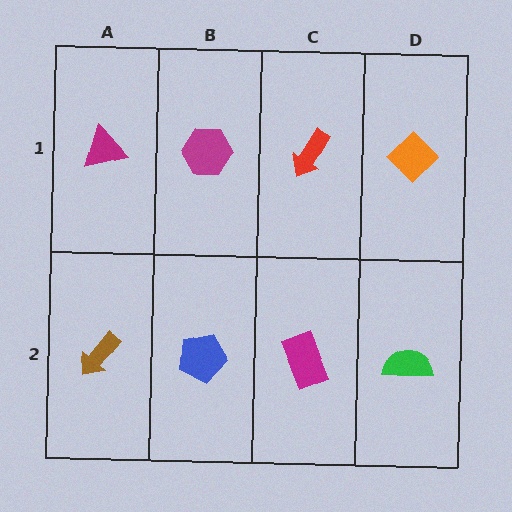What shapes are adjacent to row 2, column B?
A magenta hexagon (row 1, column B), a brown arrow (row 2, column A), a magenta rectangle (row 2, column C).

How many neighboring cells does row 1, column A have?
2.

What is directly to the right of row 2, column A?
A blue pentagon.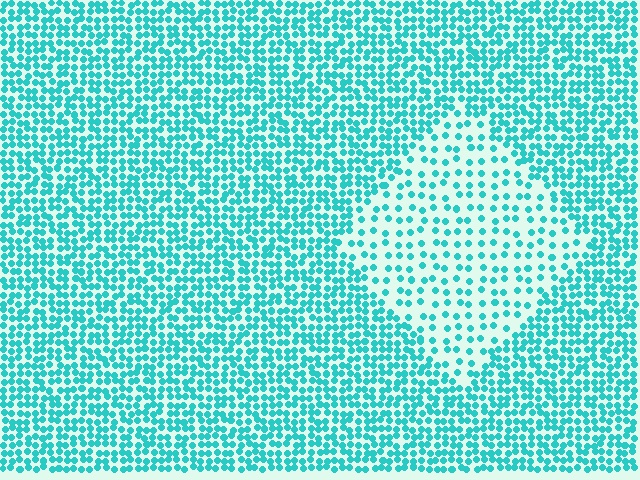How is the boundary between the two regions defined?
The boundary is defined by a change in element density (approximately 2.3x ratio). All elements are the same color, size, and shape.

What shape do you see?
I see a diamond.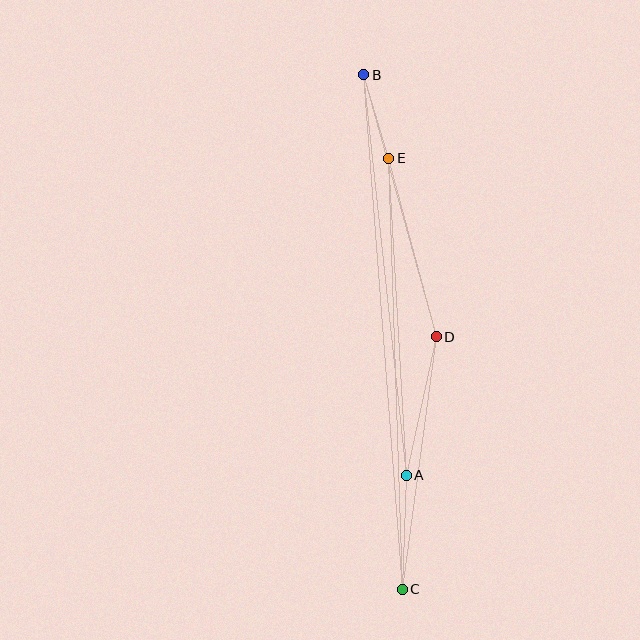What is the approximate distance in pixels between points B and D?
The distance between B and D is approximately 272 pixels.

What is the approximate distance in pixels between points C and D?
The distance between C and D is approximately 255 pixels.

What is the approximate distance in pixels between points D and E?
The distance between D and E is approximately 185 pixels.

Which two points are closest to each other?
Points B and E are closest to each other.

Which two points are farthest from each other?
Points B and C are farthest from each other.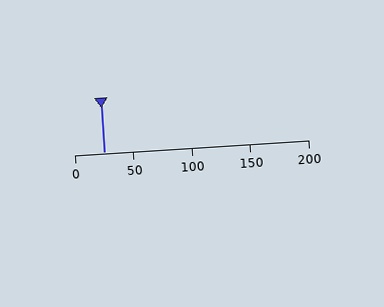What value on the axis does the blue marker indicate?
The marker indicates approximately 25.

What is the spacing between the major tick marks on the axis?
The major ticks are spaced 50 apart.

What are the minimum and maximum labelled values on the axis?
The axis runs from 0 to 200.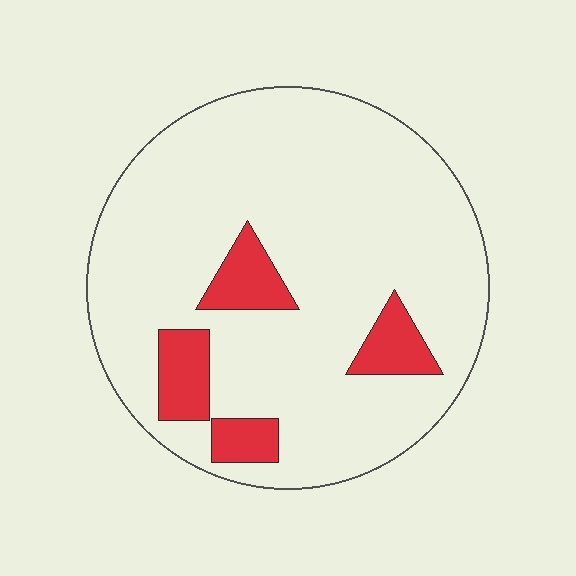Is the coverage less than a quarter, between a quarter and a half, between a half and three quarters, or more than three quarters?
Less than a quarter.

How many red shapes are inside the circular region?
4.